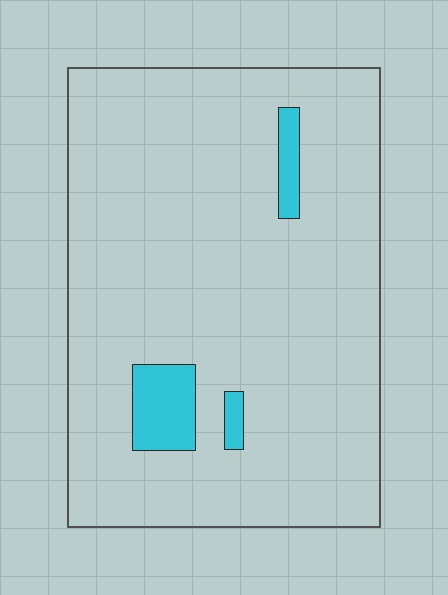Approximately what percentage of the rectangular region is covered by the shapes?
Approximately 5%.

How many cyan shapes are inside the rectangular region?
3.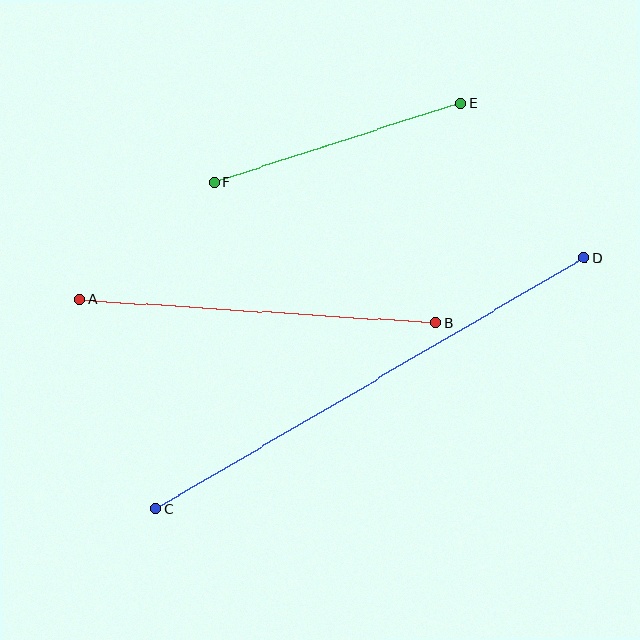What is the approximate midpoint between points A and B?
The midpoint is at approximately (258, 311) pixels.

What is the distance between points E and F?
The distance is approximately 260 pixels.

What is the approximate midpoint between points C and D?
The midpoint is at approximately (370, 383) pixels.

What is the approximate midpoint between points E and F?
The midpoint is at approximately (337, 143) pixels.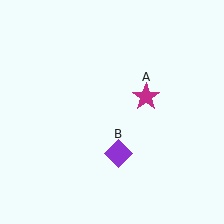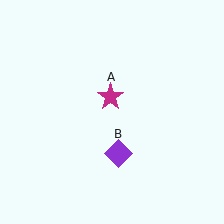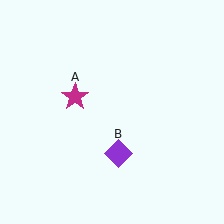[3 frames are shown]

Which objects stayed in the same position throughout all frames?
Purple diamond (object B) remained stationary.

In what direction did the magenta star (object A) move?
The magenta star (object A) moved left.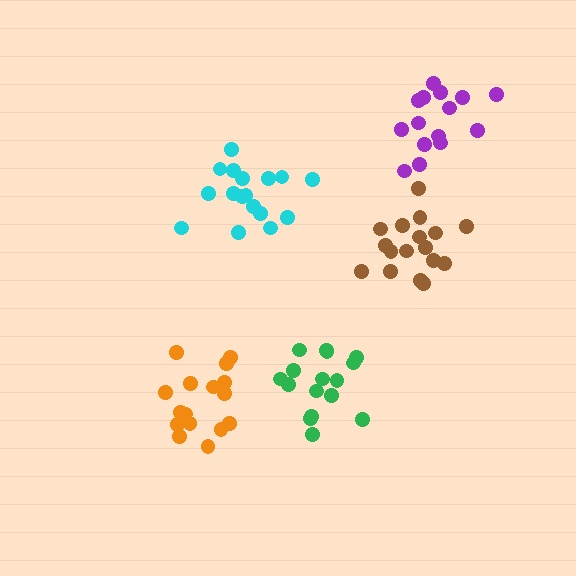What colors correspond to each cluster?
The clusters are colored: cyan, orange, brown, green, purple.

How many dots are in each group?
Group 1: 17 dots, Group 2: 17 dots, Group 3: 17 dots, Group 4: 16 dots, Group 5: 15 dots (82 total).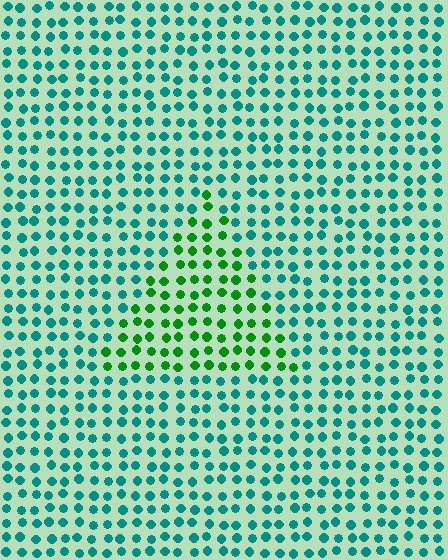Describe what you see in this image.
The image is filled with small teal elements in a uniform arrangement. A triangle-shaped region is visible where the elements are tinted to a slightly different hue, forming a subtle color boundary.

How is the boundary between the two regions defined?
The boundary is defined purely by a slight shift in hue (about 50 degrees). Spacing, size, and orientation are identical on both sides.